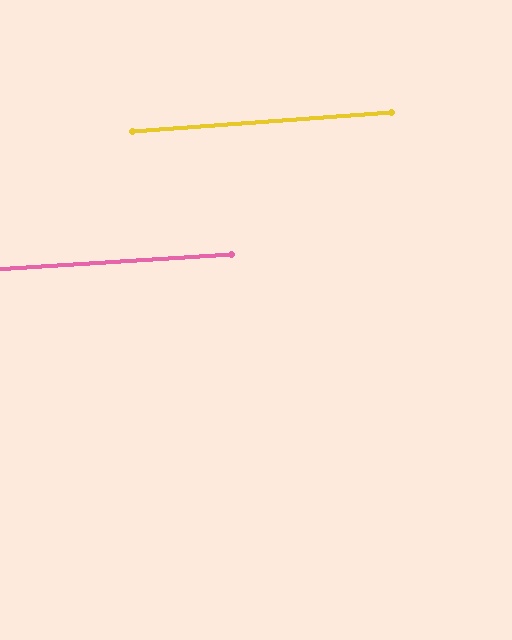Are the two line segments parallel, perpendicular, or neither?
Parallel — their directions differ by only 0.6°.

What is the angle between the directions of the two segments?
Approximately 1 degree.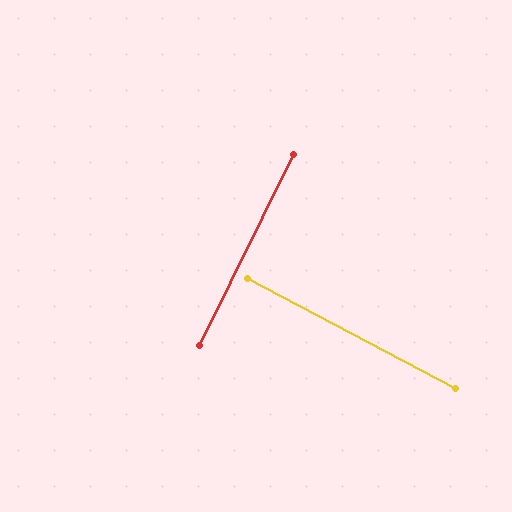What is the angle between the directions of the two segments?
Approximately 89 degrees.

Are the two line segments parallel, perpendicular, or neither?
Perpendicular — they meet at approximately 89°.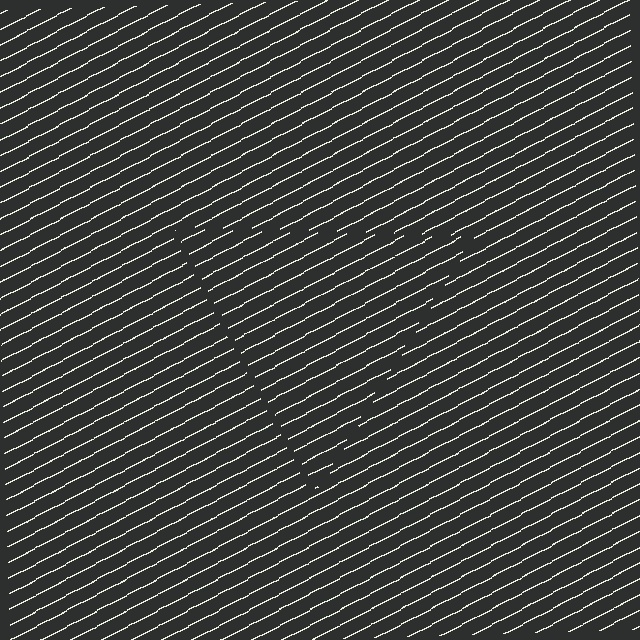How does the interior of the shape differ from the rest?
The interior of the shape contains the same grating, shifted by half a period — the contour is defined by the phase discontinuity where line-ends from the inner and outer gratings abut.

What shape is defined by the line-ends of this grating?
An illusory triangle. The interior of the shape contains the same grating, shifted by half a period — the contour is defined by the phase discontinuity where line-ends from the inner and outer gratings abut.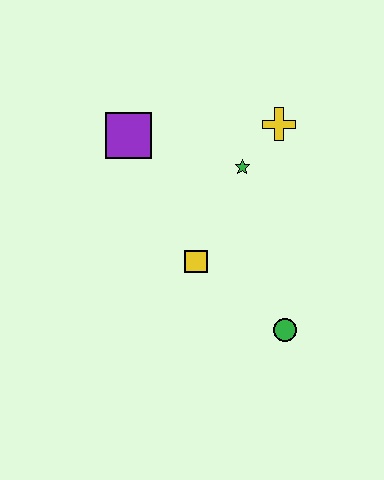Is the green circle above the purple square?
No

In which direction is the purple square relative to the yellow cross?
The purple square is to the left of the yellow cross.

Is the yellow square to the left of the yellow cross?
Yes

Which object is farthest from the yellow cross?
The green circle is farthest from the yellow cross.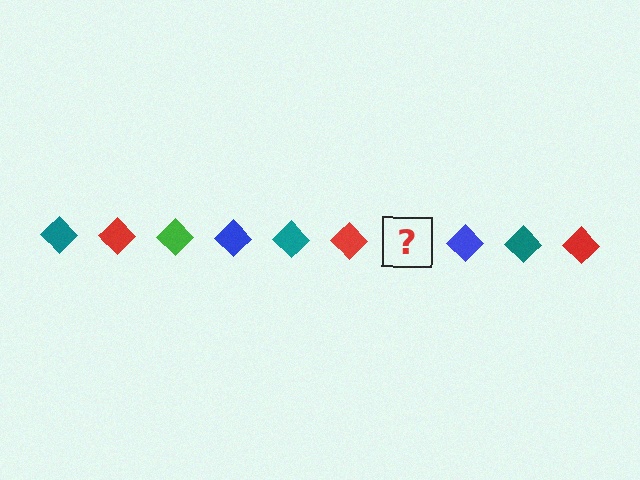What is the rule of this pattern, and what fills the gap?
The rule is that the pattern cycles through teal, red, green, blue diamonds. The gap should be filled with a green diamond.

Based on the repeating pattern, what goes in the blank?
The blank should be a green diamond.